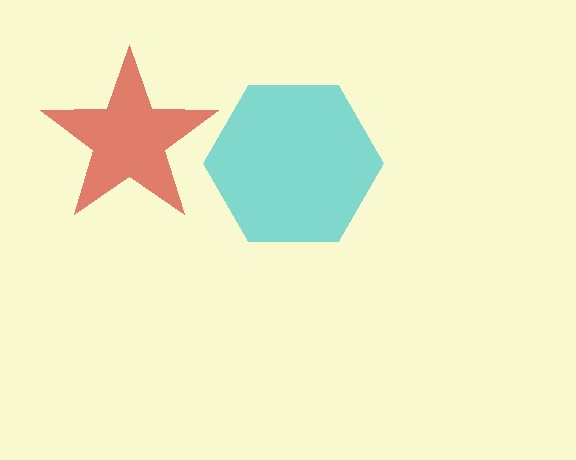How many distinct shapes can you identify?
There are 2 distinct shapes: a red star, a cyan hexagon.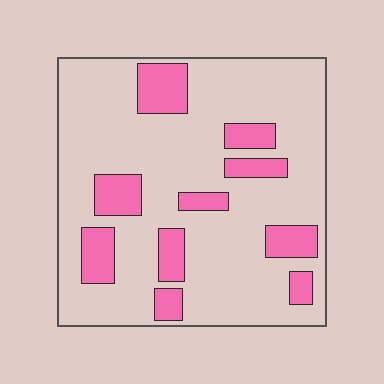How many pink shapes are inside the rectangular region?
10.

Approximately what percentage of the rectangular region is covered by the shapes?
Approximately 20%.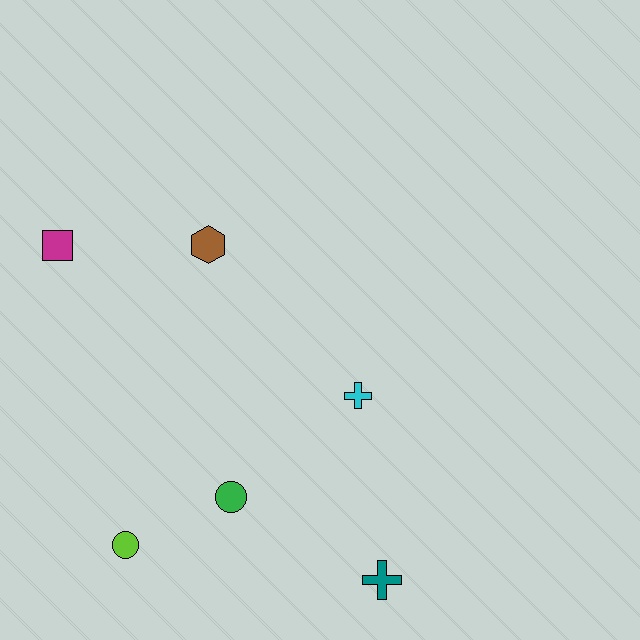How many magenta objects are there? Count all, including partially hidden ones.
There is 1 magenta object.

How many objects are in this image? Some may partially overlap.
There are 6 objects.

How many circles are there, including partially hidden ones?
There are 2 circles.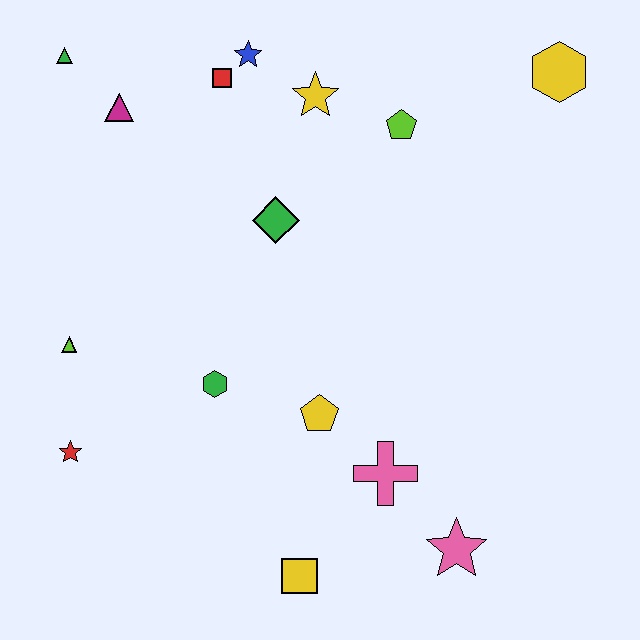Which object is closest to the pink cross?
The yellow pentagon is closest to the pink cross.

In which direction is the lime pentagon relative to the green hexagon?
The lime pentagon is above the green hexagon.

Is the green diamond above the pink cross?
Yes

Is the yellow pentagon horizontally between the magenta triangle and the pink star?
Yes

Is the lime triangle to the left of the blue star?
Yes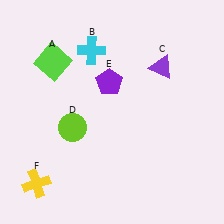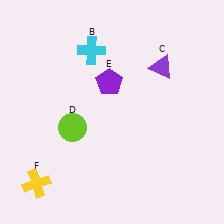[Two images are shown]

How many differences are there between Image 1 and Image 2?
There is 1 difference between the two images.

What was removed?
The lime square (A) was removed in Image 2.